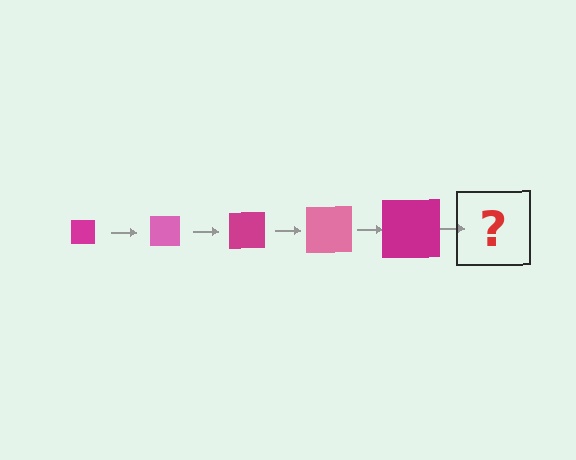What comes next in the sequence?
The next element should be a pink square, larger than the previous one.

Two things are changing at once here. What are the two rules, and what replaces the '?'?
The two rules are that the square grows larger each step and the color cycles through magenta and pink. The '?' should be a pink square, larger than the previous one.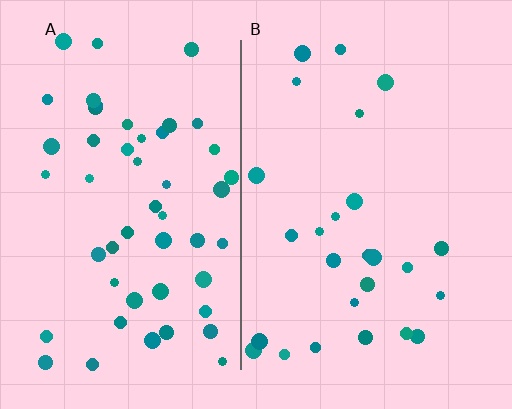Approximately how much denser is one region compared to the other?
Approximately 2.0× — region A over region B.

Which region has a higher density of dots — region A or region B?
A (the left).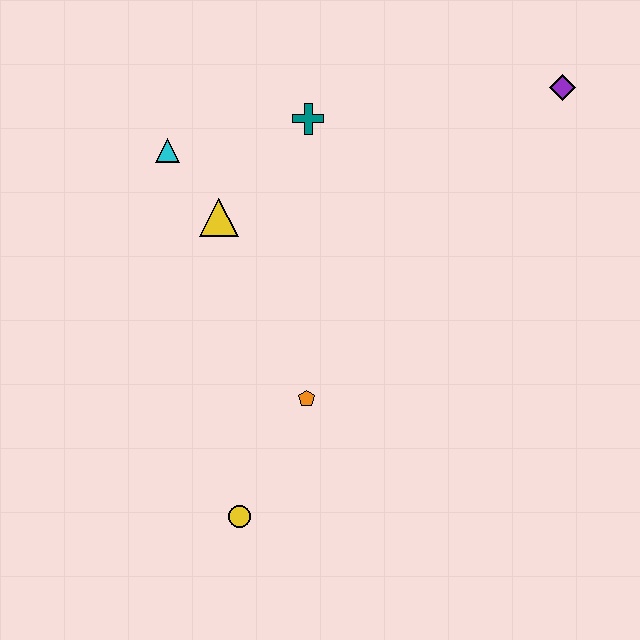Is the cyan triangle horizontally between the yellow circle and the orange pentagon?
No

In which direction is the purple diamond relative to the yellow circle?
The purple diamond is above the yellow circle.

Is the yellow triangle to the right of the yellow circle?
No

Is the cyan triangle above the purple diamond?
No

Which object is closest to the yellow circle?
The orange pentagon is closest to the yellow circle.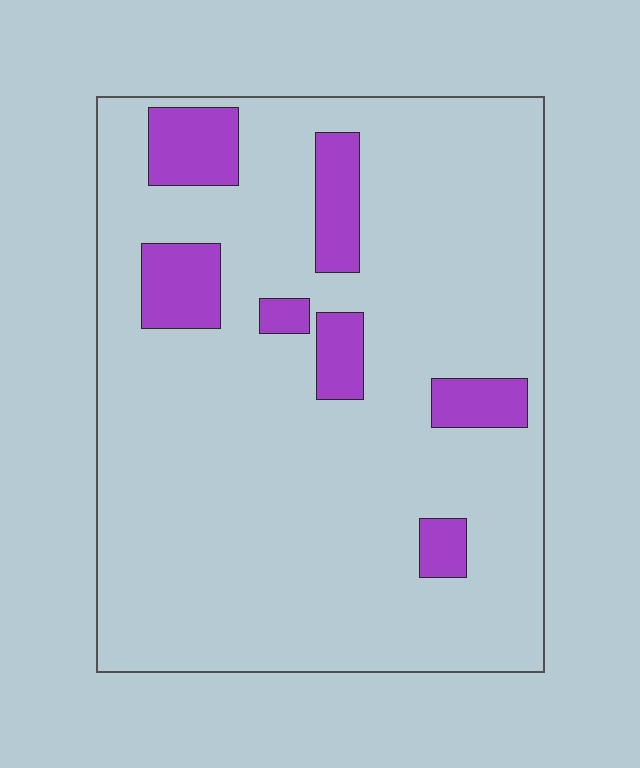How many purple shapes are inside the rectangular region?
7.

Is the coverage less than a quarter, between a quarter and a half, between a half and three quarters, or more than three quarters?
Less than a quarter.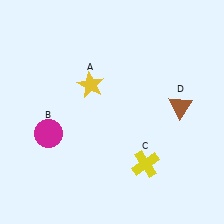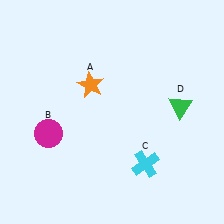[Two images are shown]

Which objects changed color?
A changed from yellow to orange. C changed from yellow to cyan. D changed from brown to green.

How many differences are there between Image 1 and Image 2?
There are 3 differences between the two images.